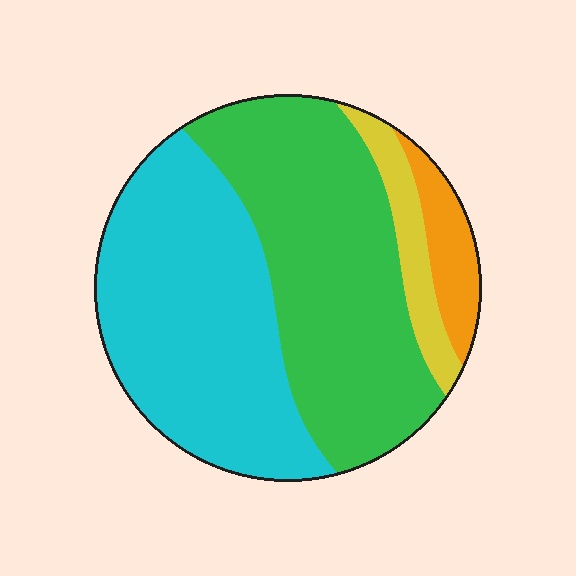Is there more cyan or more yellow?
Cyan.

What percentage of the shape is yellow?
Yellow covers around 10% of the shape.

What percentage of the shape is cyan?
Cyan takes up about two fifths (2/5) of the shape.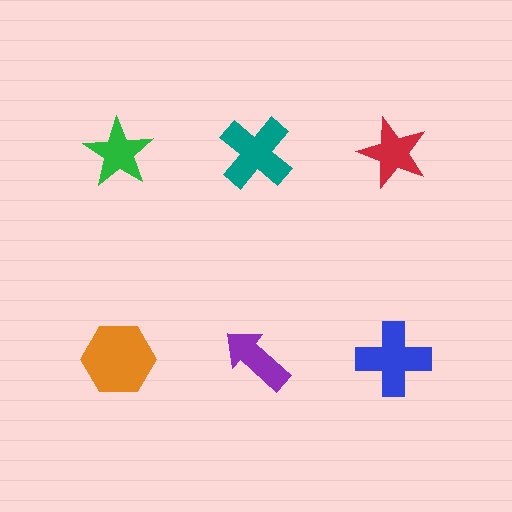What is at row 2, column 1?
An orange hexagon.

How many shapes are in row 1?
3 shapes.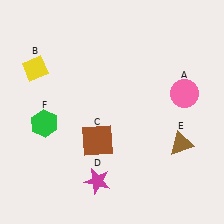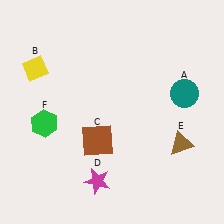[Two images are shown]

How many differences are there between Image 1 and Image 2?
There is 1 difference between the two images.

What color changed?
The circle (A) changed from pink in Image 1 to teal in Image 2.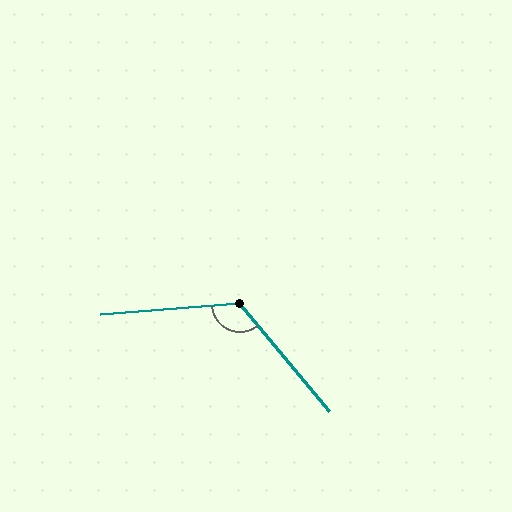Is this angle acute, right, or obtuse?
It is obtuse.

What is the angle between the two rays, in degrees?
Approximately 125 degrees.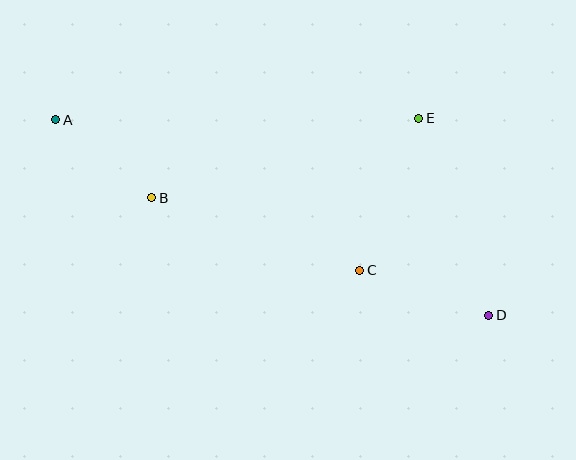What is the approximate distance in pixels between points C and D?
The distance between C and D is approximately 137 pixels.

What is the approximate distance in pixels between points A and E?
The distance between A and E is approximately 363 pixels.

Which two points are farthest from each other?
Points A and D are farthest from each other.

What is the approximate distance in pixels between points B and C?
The distance between B and C is approximately 220 pixels.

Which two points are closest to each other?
Points A and B are closest to each other.